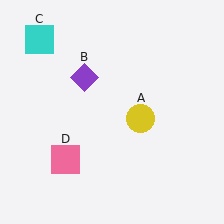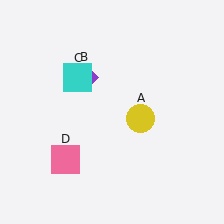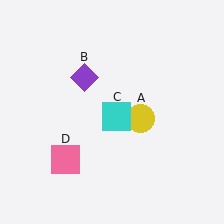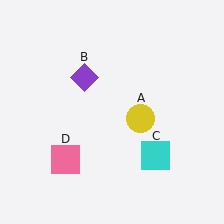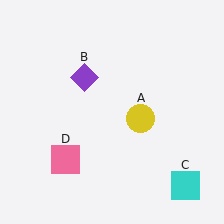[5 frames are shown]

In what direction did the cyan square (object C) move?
The cyan square (object C) moved down and to the right.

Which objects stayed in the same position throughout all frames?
Yellow circle (object A) and purple diamond (object B) and pink square (object D) remained stationary.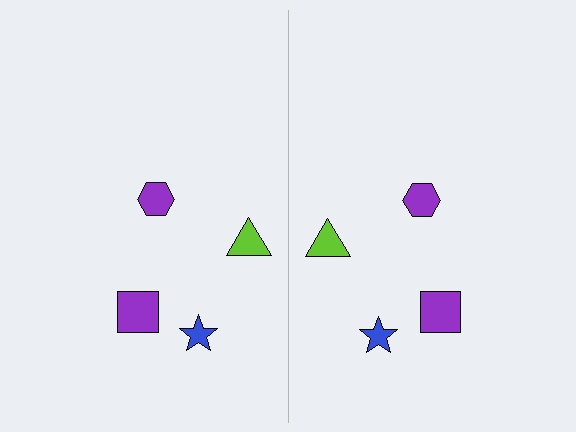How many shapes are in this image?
There are 8 shapes in this image.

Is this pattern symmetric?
Yes, this pattern has bilateral (reflection) symmetry.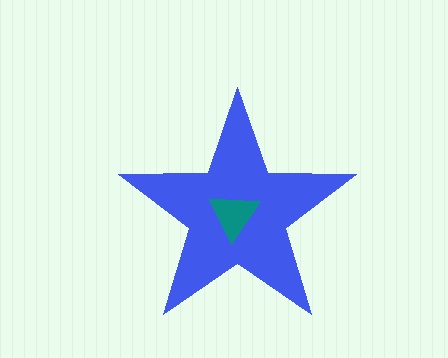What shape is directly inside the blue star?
The teal triangle.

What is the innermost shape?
The teal triangle.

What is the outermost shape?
The blue star.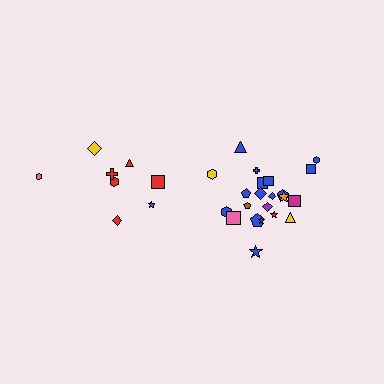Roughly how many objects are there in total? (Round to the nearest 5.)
Roughly 30 objects in total.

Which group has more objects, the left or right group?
The right group.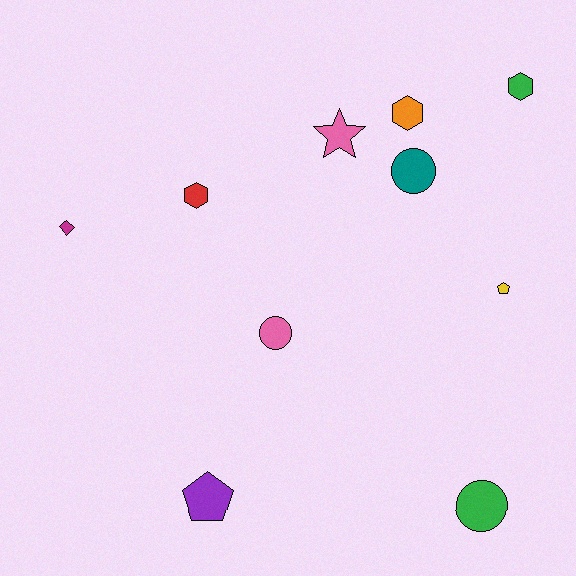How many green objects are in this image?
There are 2 green objects.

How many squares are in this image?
There are no squares.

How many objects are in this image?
There are 10 objects.